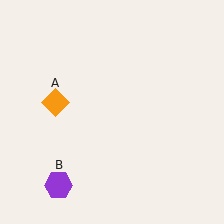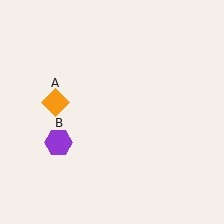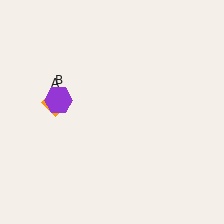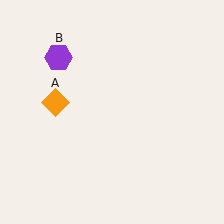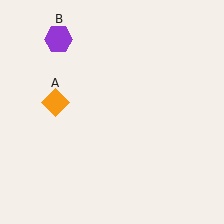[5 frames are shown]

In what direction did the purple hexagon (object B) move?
The purple hexagon (object B) moved up.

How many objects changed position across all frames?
1 object changed position: purple hexagon (object B).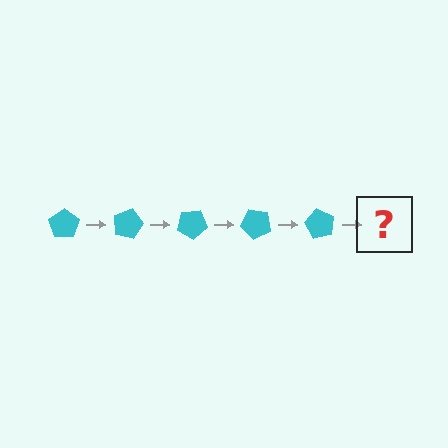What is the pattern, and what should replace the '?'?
The pattern is that the pentagon rotates 15 degrees each step. The '?' should be a cyan pentagon rotated 75 degrees.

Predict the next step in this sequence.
The next step is a cyan pentagon rotated 75 degrees.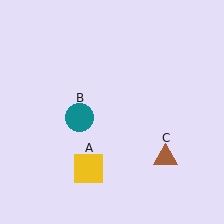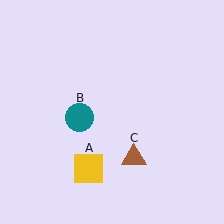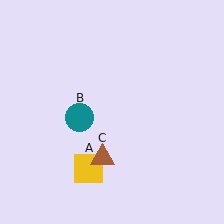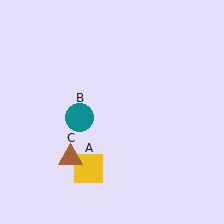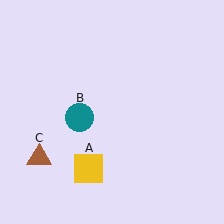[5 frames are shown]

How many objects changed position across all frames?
1 object changed position: brown triangle (object C).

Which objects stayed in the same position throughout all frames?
Yellow square (object A) and teal circle (object B) remained stationary.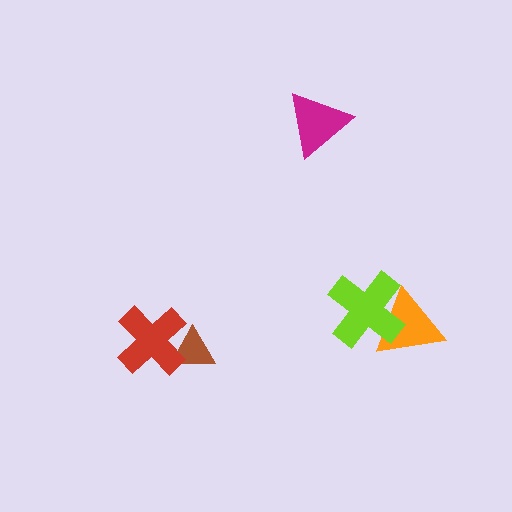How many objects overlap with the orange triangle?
1 object overlaps with the orange triangle.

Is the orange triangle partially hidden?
Yes, it is partially covered by another shape.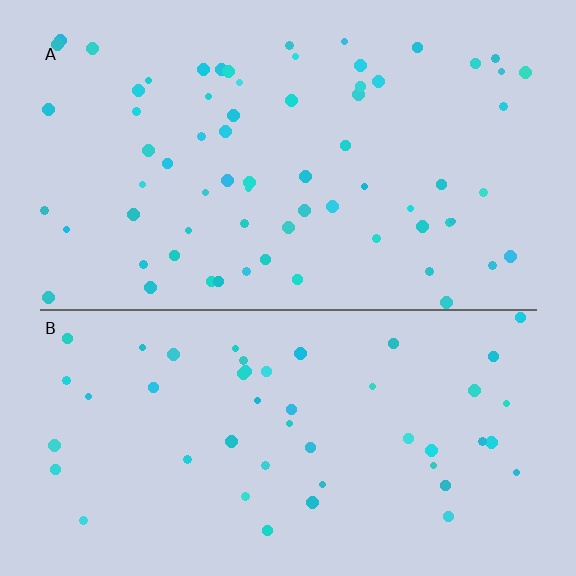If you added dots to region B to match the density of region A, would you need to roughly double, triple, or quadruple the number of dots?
Approximately double.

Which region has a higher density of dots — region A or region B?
A (the top).